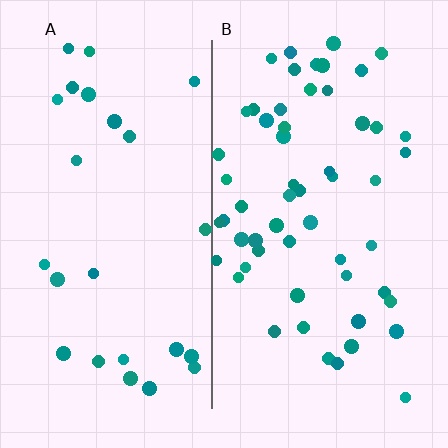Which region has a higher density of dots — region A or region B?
B (the right).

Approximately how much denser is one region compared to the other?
Approximately 2.2× — region B over region A.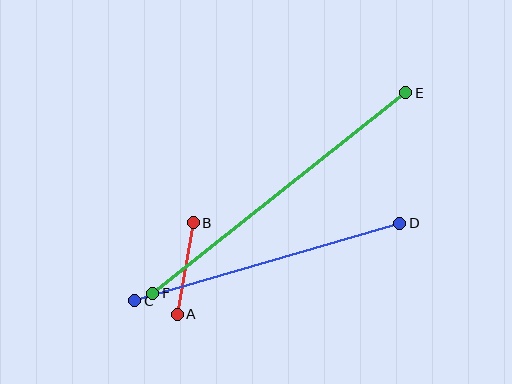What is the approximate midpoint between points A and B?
The midpoint is at approximately (185, 269) pixels.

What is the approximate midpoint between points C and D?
The midpoint is at approximately (267, 262) pixels.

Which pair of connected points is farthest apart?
Points E and F are farthest apart.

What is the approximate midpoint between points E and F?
The midpoint is at approximately (279, 193) pixels.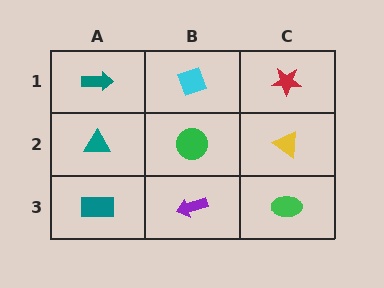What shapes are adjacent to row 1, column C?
A yellow triangle (row 2, column C), a cyan diamond (row 1, column B).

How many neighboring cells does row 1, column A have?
2.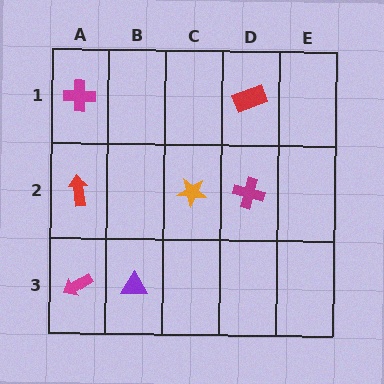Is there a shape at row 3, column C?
No, that cell is empty.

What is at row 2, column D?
A magenta cross.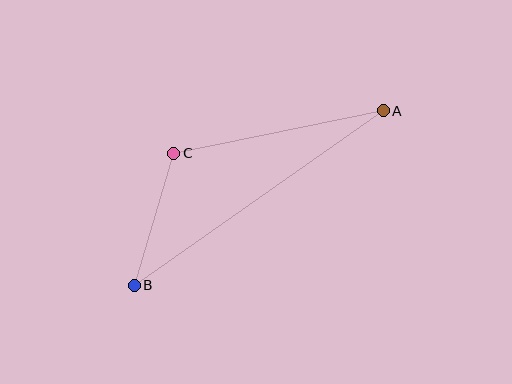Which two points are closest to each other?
Points B and C are closest to each other.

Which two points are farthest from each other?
Points A and B are farthest from each other.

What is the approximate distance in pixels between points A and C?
The distance between A and C is approximately 214 pixels.